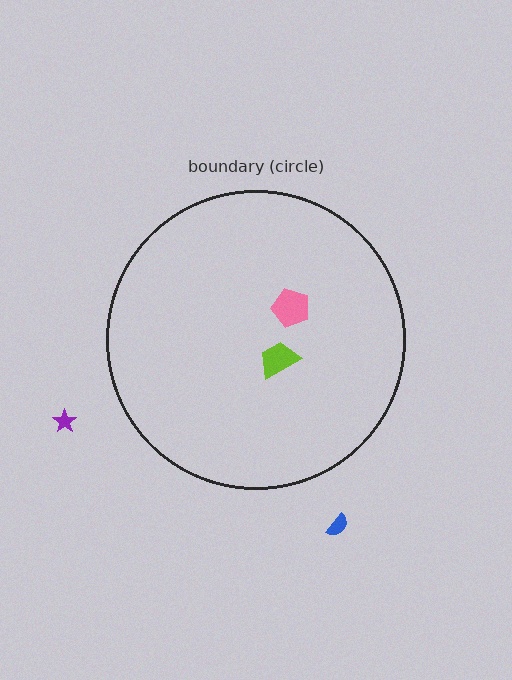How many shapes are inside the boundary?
2 inside, 2 outside.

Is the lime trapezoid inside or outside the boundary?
Inside.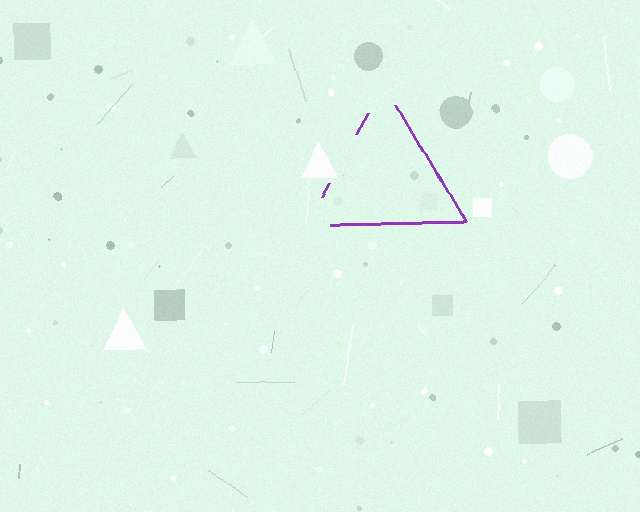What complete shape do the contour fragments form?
The contour fragments form a triangle.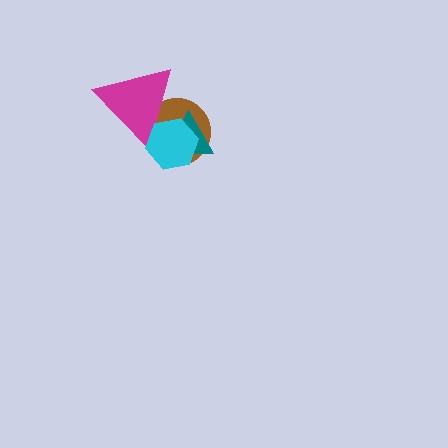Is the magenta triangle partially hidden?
Yes, it is partially covered by another shape.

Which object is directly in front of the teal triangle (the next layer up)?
The magenta triangle is directly in front of the teal triangle.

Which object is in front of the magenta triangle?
The cyan hexagon is in front of the magenta triangle.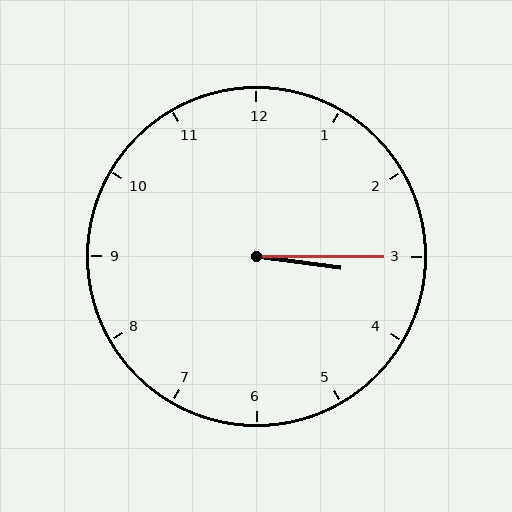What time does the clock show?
3:15.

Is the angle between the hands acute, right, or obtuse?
It is acute.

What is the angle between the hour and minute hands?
Approximately 8 degrees.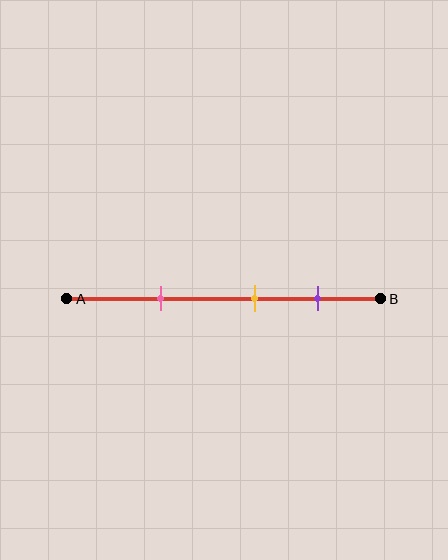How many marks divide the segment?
There are 3 marks dividing the segment.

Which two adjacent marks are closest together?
The yellow and purple marks are the closest adjacent pair.